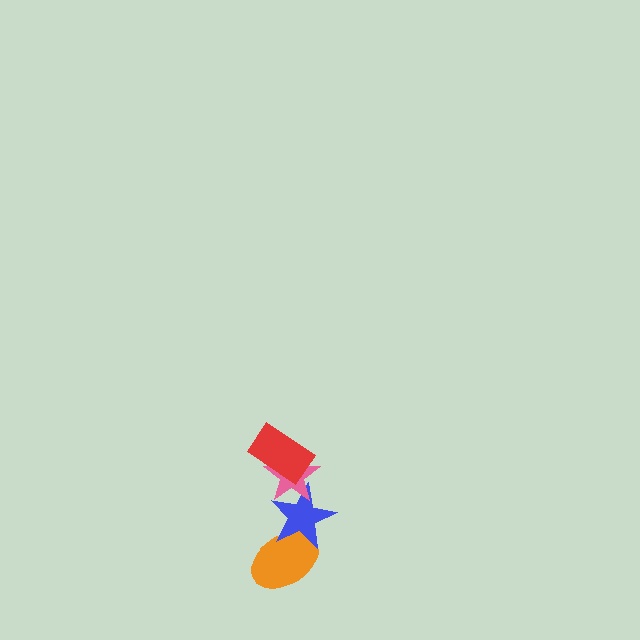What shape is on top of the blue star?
The pink star is on top of the blue star.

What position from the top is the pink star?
The pink star is 2nd from the top.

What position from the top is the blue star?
The blue star is 3rd from the top.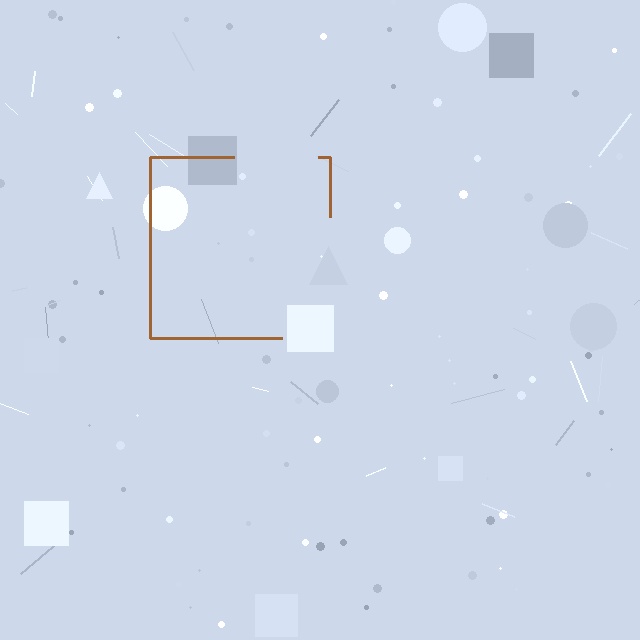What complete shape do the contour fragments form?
The contour fragments form a square.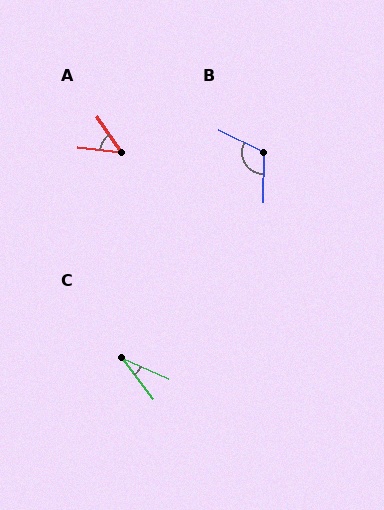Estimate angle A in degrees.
Approximately 49 degrees.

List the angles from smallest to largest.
C (29°), A (49°), B (116°).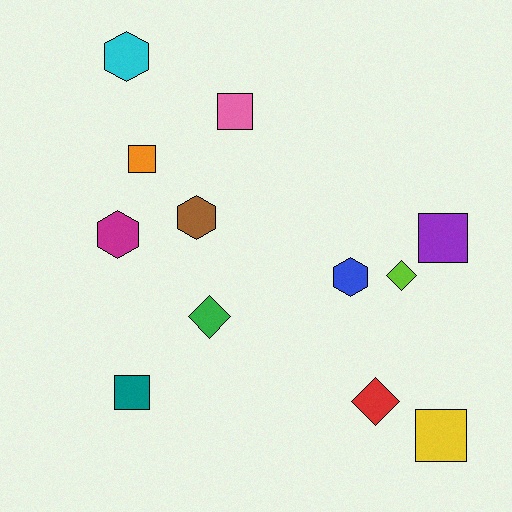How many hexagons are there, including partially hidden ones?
There are 4 hexagons.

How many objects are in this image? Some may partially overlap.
There are 12 objects.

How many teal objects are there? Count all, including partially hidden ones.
There is 1 teal object.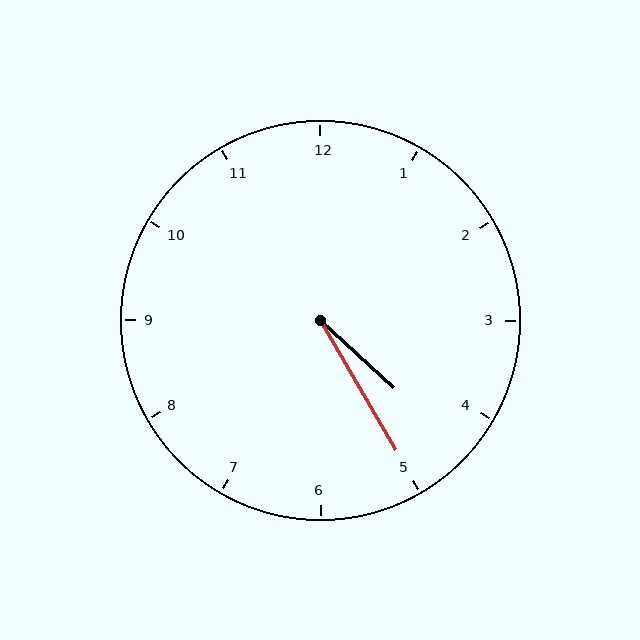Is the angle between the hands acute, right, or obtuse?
It is acute.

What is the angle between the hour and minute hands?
Approximately 18 degrees.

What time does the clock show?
4:25.